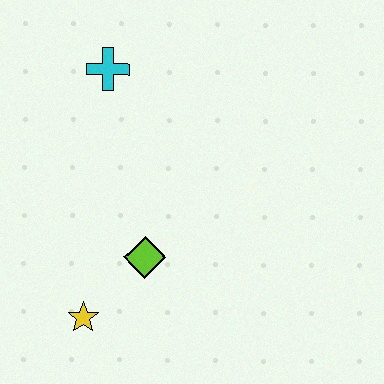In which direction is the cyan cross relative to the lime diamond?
The cyan cross is above the lime diamond.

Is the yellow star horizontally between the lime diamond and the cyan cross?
No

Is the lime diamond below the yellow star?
No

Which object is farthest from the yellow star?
The cyan cross is farthest from the yellow star.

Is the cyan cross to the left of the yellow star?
No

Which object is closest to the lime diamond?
The yellow star is closest to the lime diamond.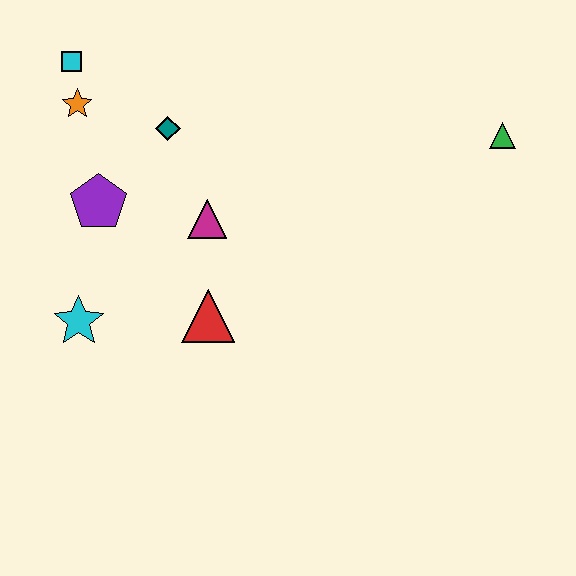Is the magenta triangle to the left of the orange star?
No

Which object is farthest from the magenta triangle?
The green triangle is farthest from the magenta triangle.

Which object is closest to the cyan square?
The orange star is closest to the cyan square.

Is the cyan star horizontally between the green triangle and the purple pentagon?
No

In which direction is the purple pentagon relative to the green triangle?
The purple pentagon is to the left of the green triangle.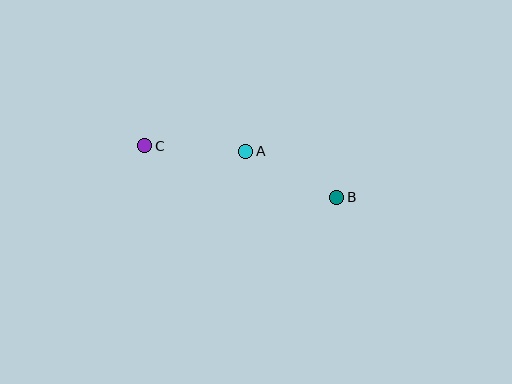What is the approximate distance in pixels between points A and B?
The distance between A and B is approximately 102 pixels.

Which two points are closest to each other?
Points A and C are closest to each other.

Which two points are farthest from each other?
Points B and C are farthest from each other.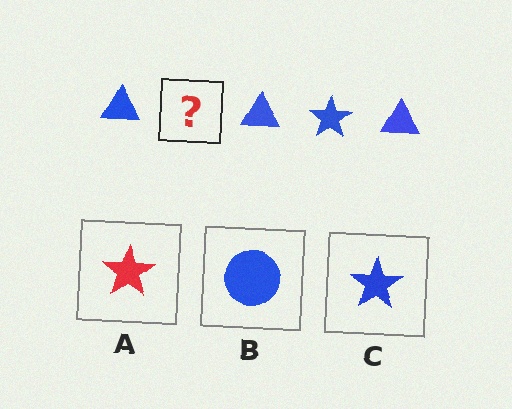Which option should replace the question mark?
Option C.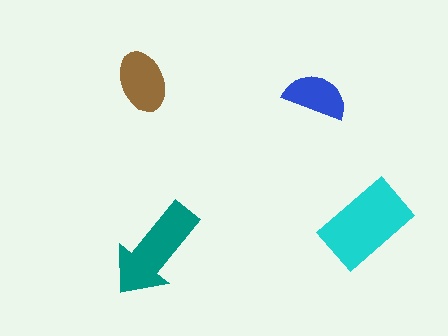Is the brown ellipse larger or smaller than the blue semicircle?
Larger.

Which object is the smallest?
The blue semicircle.